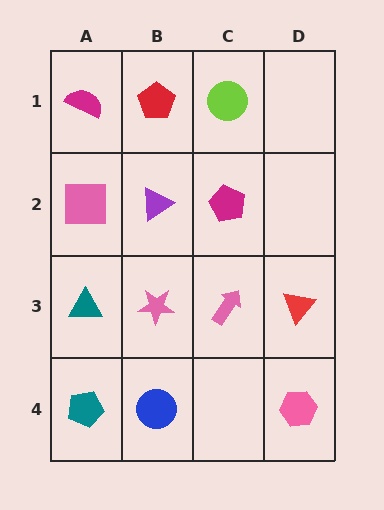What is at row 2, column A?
A pink square.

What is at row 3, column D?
A red triangle.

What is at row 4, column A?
A teal pentagon.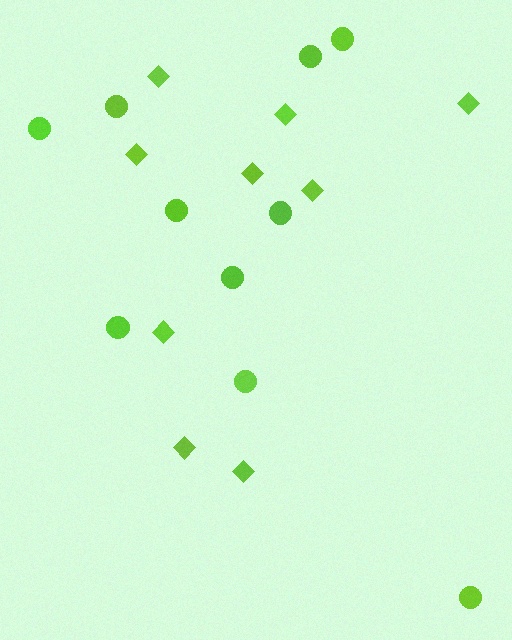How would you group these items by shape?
There are 2 groups: one group of circles (10) and one group of diamonds (9).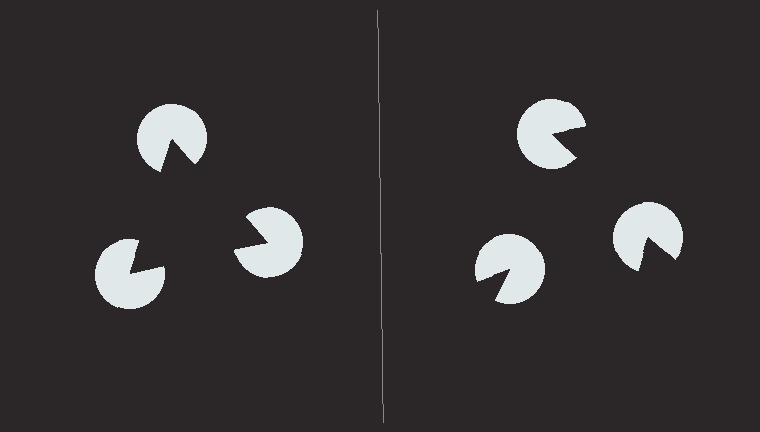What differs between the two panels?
The pac-man discs are positioned identically on both sides; only the wedge orientations differ. On the left they align to a triangle; on the right they are misaligned.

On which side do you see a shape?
An illusory triangle appears on the left side. On the right side the wedge cuts are rotated, so no coherent shape forms.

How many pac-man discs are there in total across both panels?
6 — 3 on each side.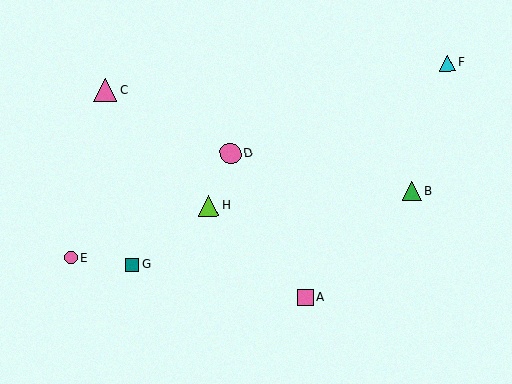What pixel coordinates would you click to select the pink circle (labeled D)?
Click at (230, 154) to select the pink circle D.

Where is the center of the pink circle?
The center of the pink circle is at (230, 154).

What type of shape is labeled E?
Shape E is a pink circle.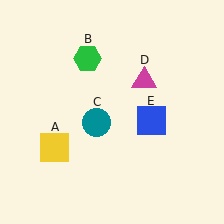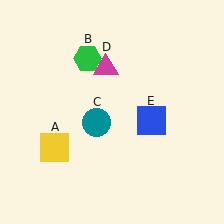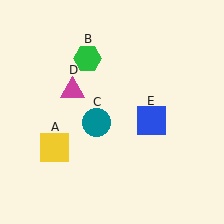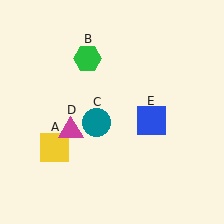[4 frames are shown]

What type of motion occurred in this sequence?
The magenta triangle (object D) rotated counterclockwise around the center of the scene.